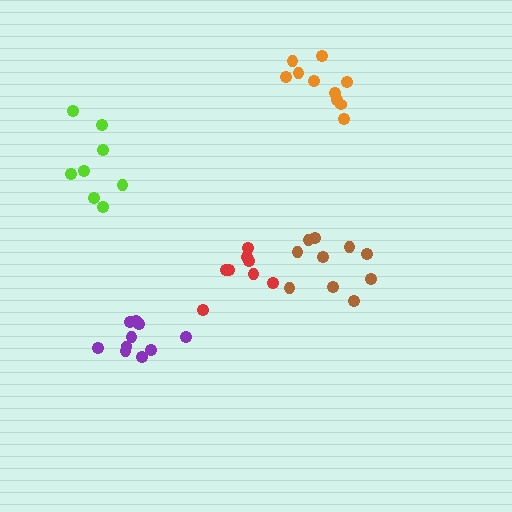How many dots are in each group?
Group 1: 10 dots, Group 2: 8 dots, Group 3: 10 dots, Group 4: 8 dots, Group 5: 10 dots (46 total).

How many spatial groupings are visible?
There are 5 spatial groupings.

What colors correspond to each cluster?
The clusters are colored: orange, lime, purple, red, brown.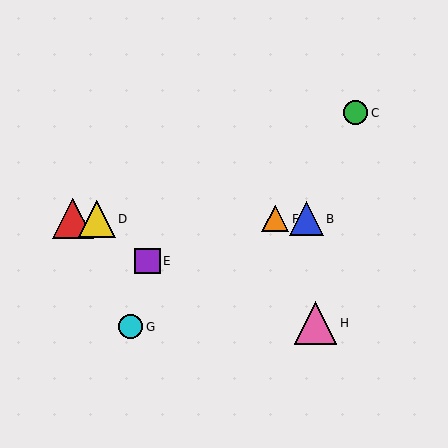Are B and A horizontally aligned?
Yes, both are at y≈219.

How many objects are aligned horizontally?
4 objects (A, B, D, F) are aligned horizontally.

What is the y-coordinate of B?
Object B is at y≈219.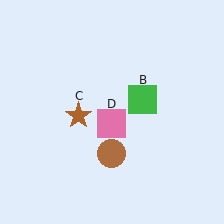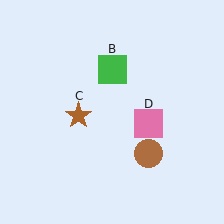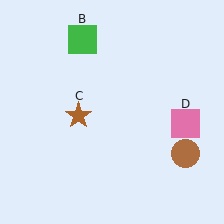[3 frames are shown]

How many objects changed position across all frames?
3 objects changed position: brown circle (object A), green square (object B), pink square (object D).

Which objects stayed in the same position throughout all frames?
Brown star (object C) remained stationary.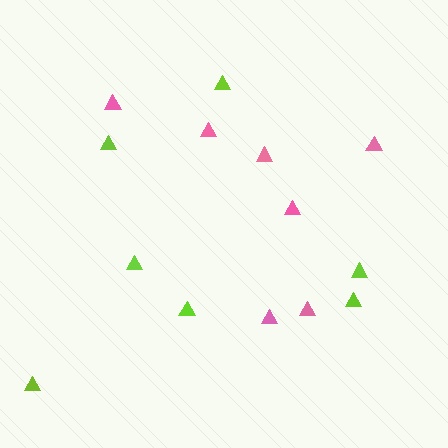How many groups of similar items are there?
There are 2 groups: one group of pink triangles (7) and one group of lime triangles (7).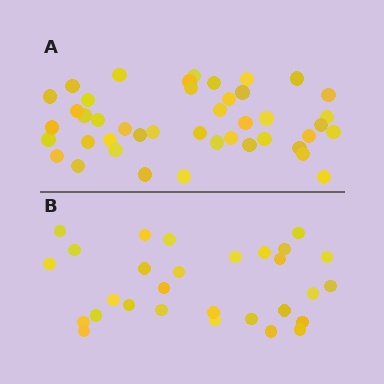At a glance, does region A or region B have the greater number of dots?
Region A (the top region) has more dots.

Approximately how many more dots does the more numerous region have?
Region A has approximately 15 more dots than region B.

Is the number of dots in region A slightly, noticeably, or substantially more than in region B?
Region A has substantially more. The ratio is roughly 1.5 to 1.